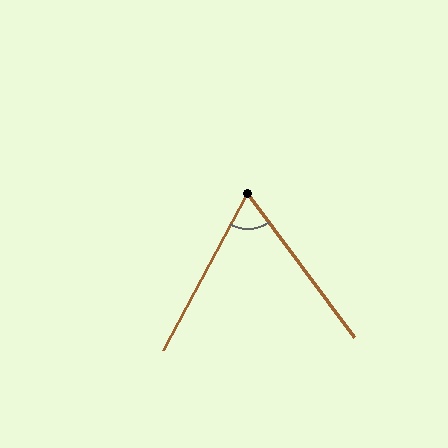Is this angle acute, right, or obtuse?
It is acute.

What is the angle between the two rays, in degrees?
Approximately 65 degrees.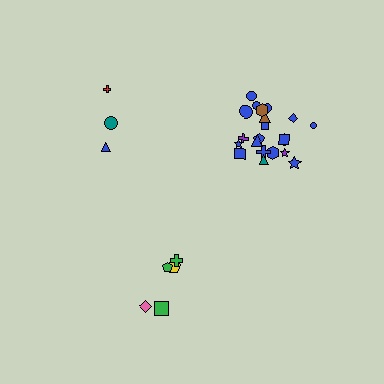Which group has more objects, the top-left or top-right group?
The top-right group.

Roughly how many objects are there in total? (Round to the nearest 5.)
Roughly 30 objects in total.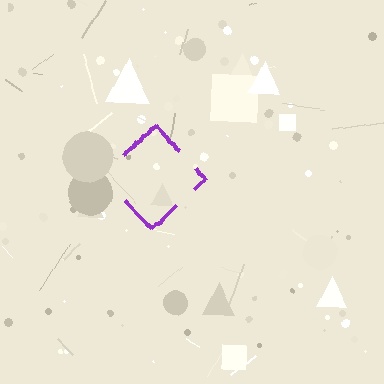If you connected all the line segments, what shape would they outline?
They would outline a diamond.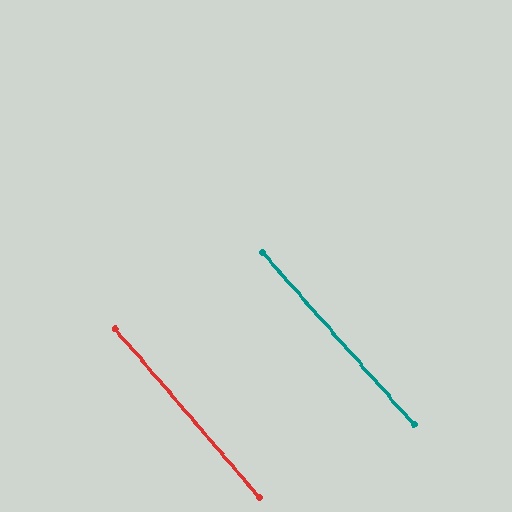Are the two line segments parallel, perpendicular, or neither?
Parallel — their directions differ by only 0.9°.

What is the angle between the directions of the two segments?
Approximately 1 degree.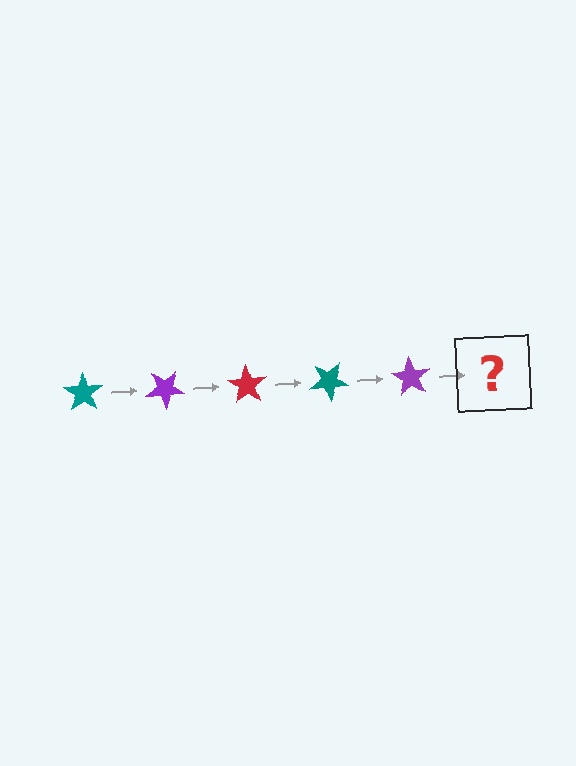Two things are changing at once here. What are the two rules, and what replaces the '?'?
The two rules are that it rotates 35 degrees each step and the color cycles through teal, purple, and red. The '?' should be a red star, rotated 175 degrees from the start.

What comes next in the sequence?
The next element should be a red star, rotated 175 degrees from the start.